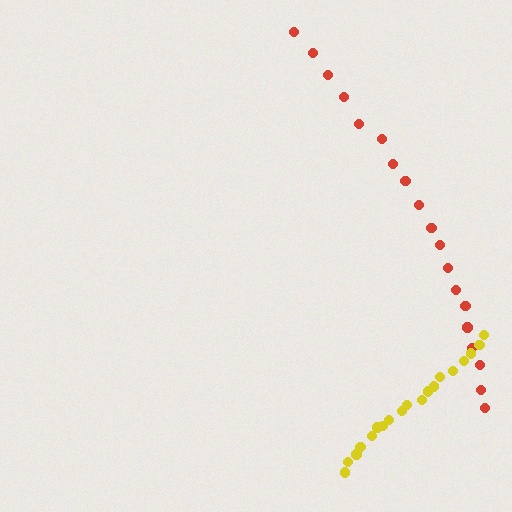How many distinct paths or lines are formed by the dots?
There are 2 distinct paths.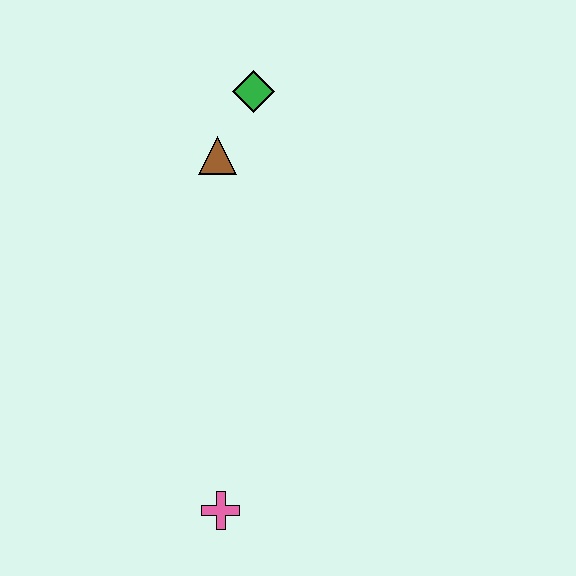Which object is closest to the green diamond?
The brown triangle is closest to the green diamond.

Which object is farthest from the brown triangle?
The pink cross is farthest from the brown triangle.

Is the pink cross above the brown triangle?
No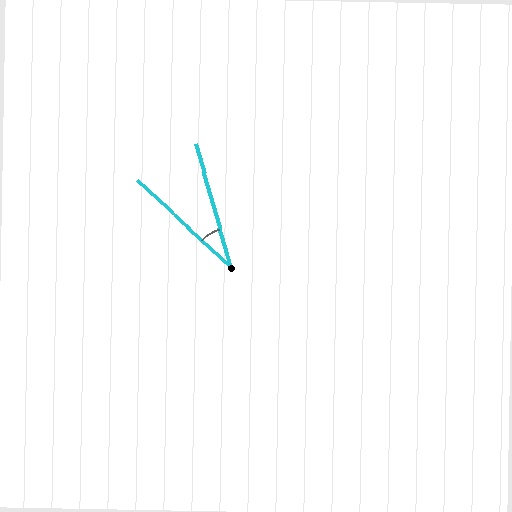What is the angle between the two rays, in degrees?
Approximately 31 degrees.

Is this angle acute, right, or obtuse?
It is acute.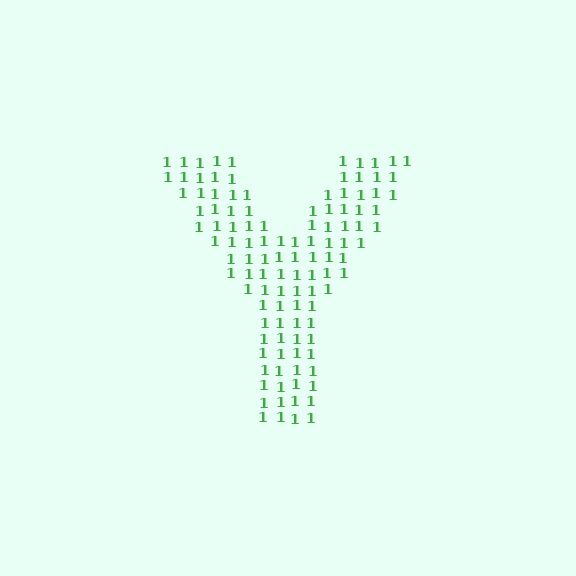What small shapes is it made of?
It is made of small digit 1's.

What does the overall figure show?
The overall figure shows the letter Y.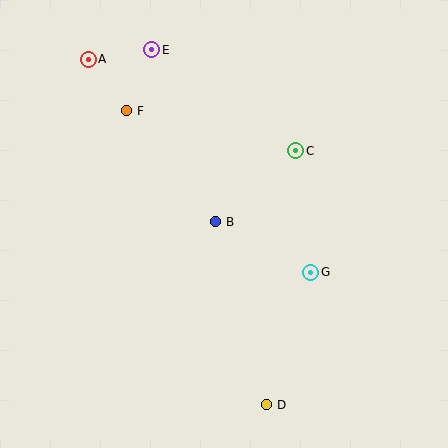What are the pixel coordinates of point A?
Point A is at (88, 59).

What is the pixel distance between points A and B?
The distance between A and B is 207 pixels.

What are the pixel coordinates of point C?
Point C is at (296, 151).